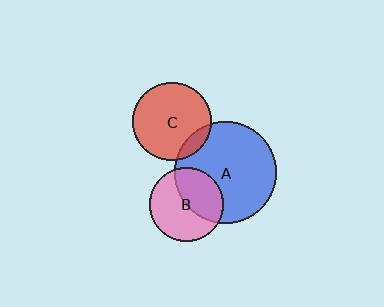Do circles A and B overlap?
Yes.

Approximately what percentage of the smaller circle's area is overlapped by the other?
Approximately 45%.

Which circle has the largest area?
Circle A (blue).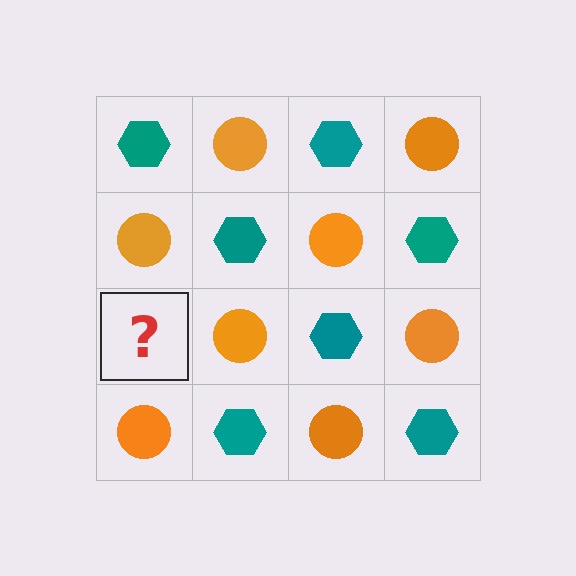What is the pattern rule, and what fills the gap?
The rule is that it alternates teal hexagon and orange circle in a checkerboard pattern. The gap should be filled with a teal hexagon.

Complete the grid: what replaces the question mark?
The question mark should be replaced with a teal hexagon.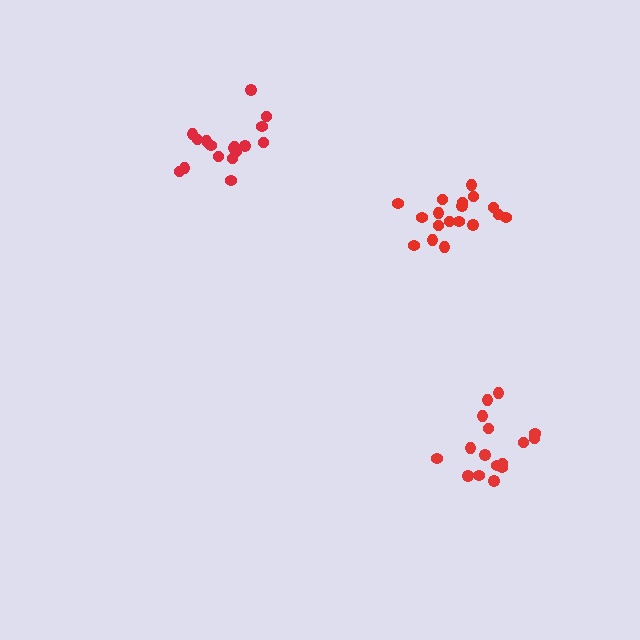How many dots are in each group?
Group 1: 18 dots, Group 2: 16 dots, Group 3: 17 dots (51 total).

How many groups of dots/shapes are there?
There are 3 groups.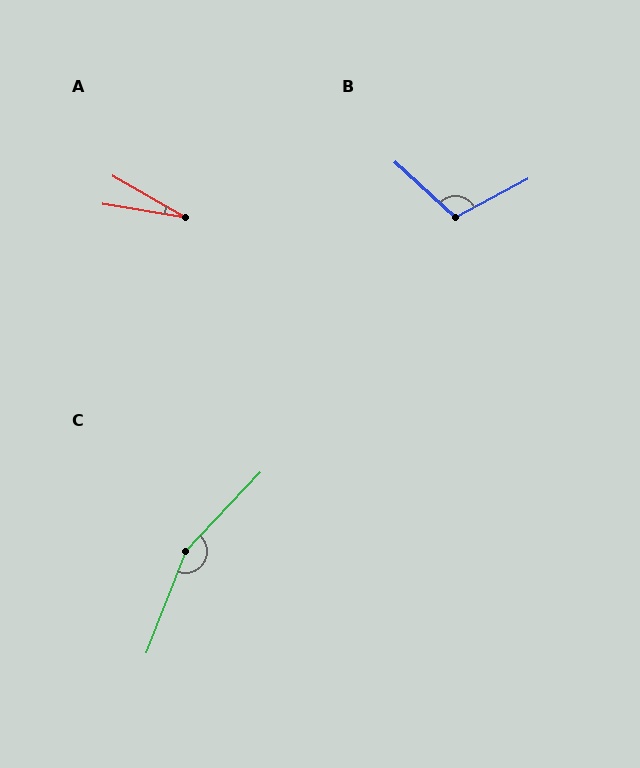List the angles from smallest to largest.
A (21°), B (110°), C (158°).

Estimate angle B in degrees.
Approximately 110 degrees.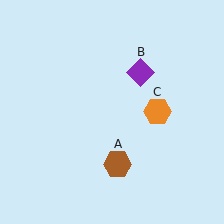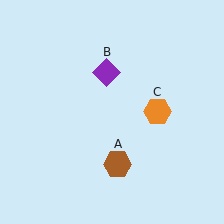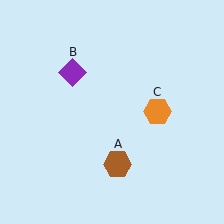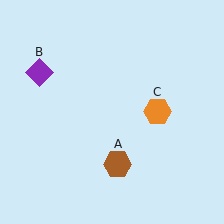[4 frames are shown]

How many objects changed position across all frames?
1 object changed position: purple diamond (object B).